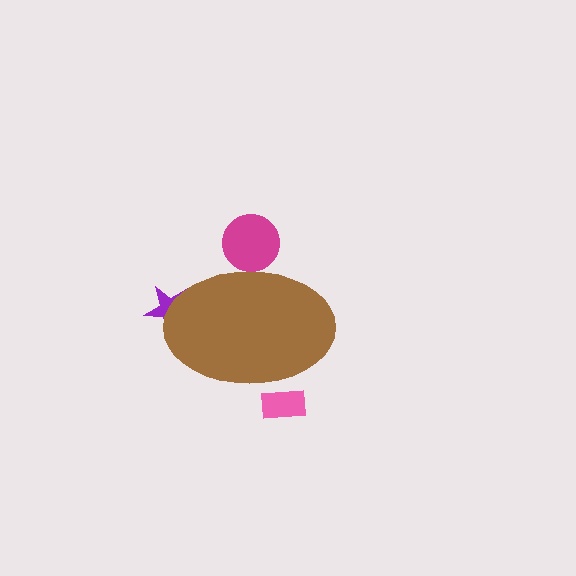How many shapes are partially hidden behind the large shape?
3 shapes are partially hidden.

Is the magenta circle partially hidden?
Yes, the magenta circle is partially hidden behind the brown ellipse.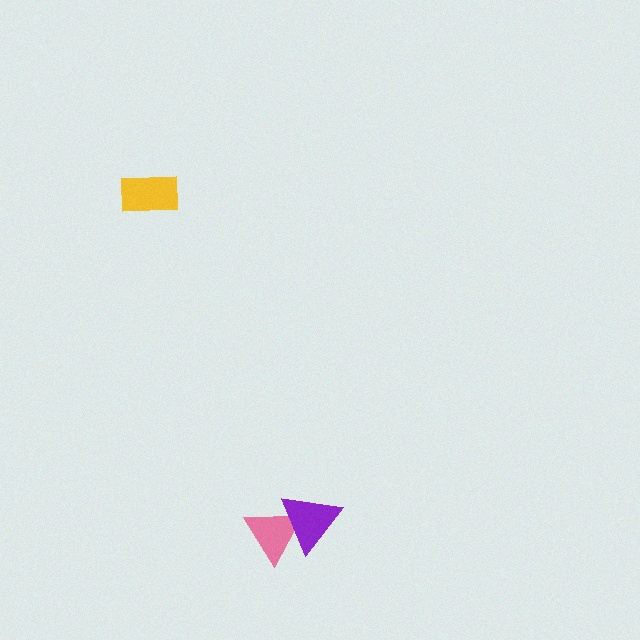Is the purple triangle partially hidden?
No, no other shape covers it.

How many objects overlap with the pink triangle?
1 object overlaps with the pink triangle.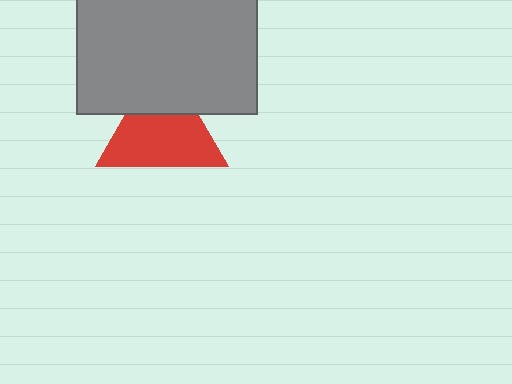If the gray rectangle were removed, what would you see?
You would see the complete red triangle.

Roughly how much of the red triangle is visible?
Most of it is visible (roughly 69%).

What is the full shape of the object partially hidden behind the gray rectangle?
The partially hidden object is a red triangle.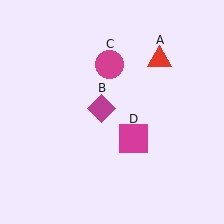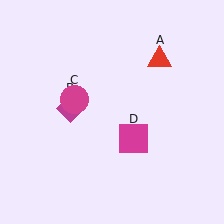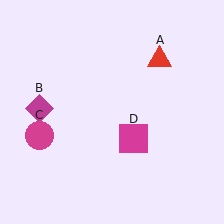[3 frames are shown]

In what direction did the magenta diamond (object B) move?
The magenta diamond (object B) moved left.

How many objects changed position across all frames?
2 objects changed position: magenta diamond (object B), magenta circle (object C).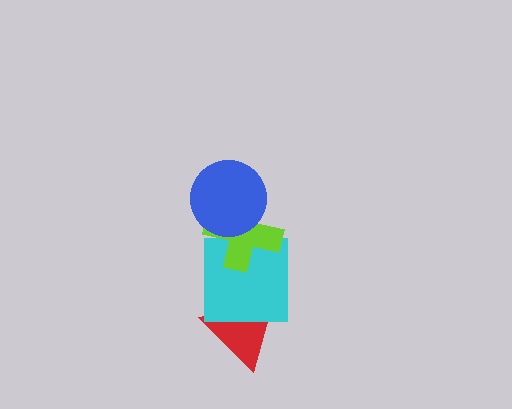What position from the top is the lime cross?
The lime cross is 2nd from the top.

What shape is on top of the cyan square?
The lime cross is on top of the cyan square.